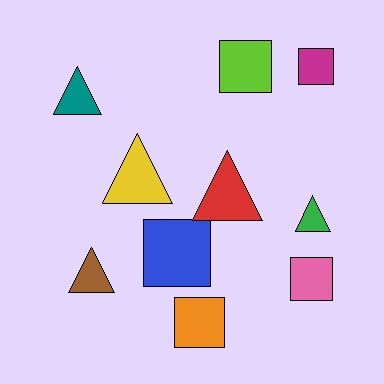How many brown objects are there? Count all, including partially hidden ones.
There is 1 brown object.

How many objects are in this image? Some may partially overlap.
There are 10 objects.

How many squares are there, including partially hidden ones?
There are 5 squares.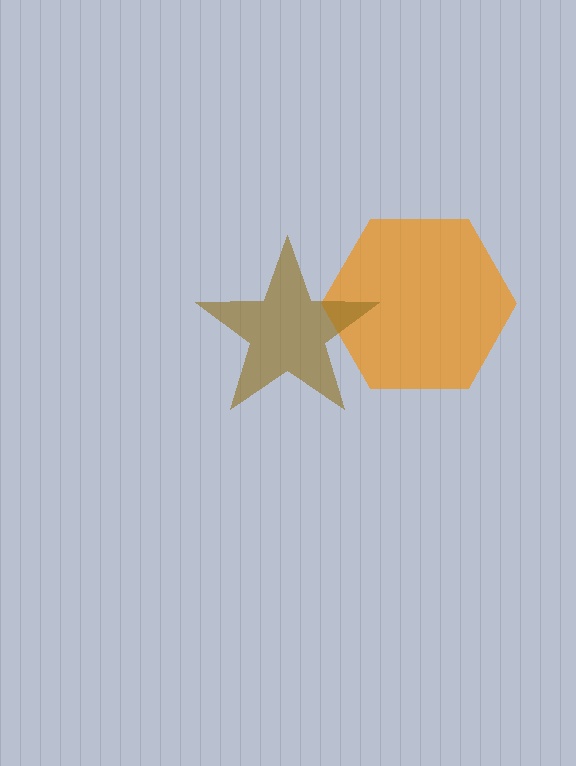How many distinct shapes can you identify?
There are 2 distinct shapes: an orange hexagon, a brown star.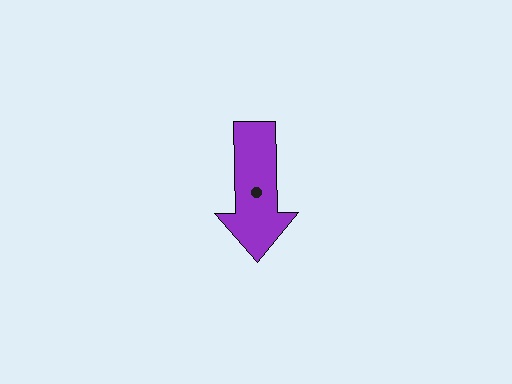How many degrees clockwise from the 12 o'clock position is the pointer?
Approximately 179 degrees.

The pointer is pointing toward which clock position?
Roughly 6 o'clock.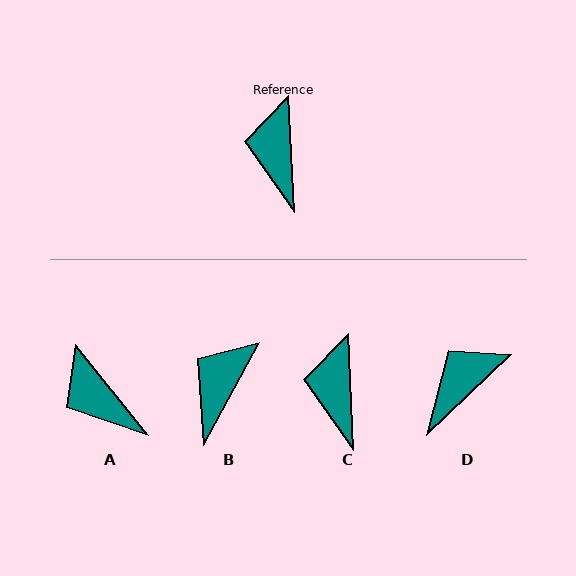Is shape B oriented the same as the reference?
No, it is off by about 31 degrees.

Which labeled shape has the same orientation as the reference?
C.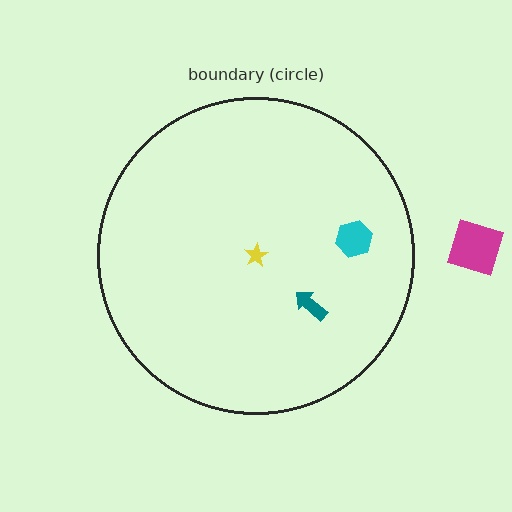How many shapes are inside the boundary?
3 inside, 1 outside.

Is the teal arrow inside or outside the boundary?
Inside.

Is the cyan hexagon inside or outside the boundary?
Inside.